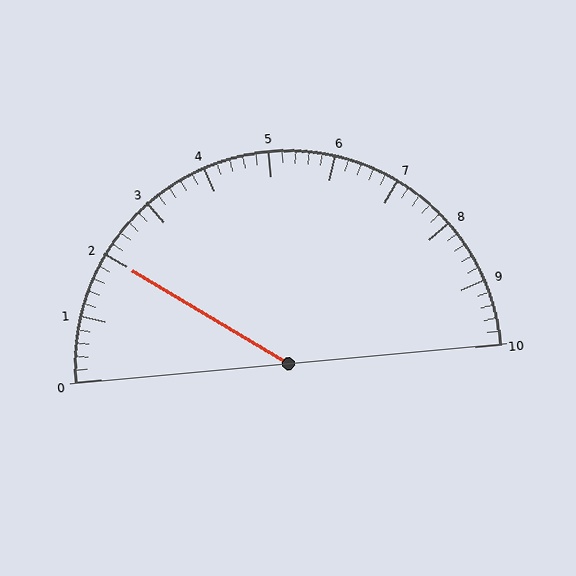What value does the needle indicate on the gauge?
The needle indicates approximately 2.0.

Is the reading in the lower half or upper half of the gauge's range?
The reading is in the lower half of the range (0 to 10).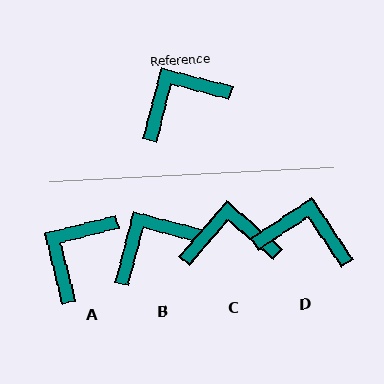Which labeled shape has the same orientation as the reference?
B.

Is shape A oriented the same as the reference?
No, it is off by about 29 degrees.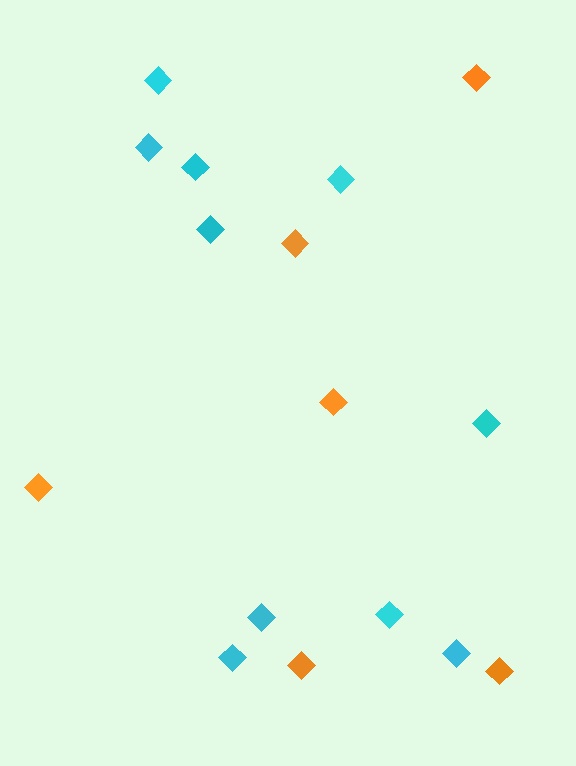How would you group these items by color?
There are 2 groups: one group of cyan diamonds (10) and one group of orange diamonds (6).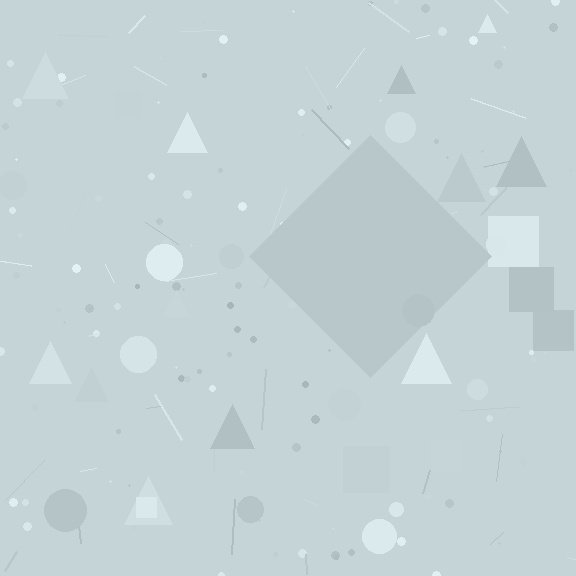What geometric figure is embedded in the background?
A diamond is embedded in the background.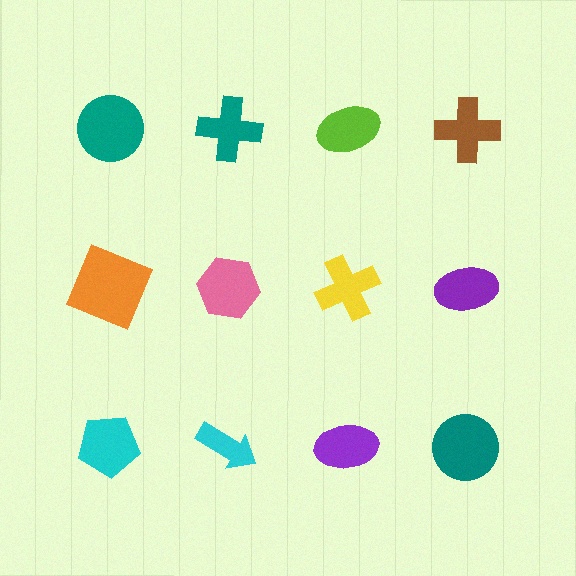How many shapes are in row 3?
4 shapes.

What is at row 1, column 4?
A brown cross.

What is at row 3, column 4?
A teal circle.